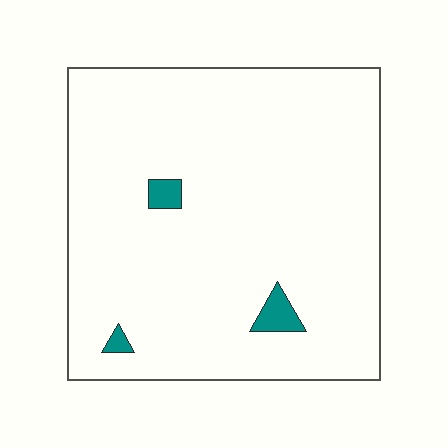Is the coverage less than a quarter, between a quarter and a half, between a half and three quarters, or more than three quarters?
Less than a quarter.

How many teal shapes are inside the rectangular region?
3.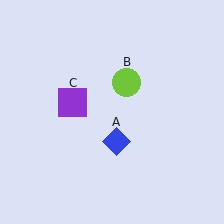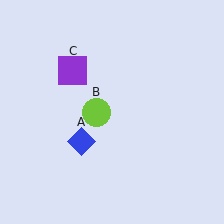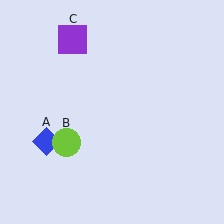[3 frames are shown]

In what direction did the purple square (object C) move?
The purple square (object C) moved up.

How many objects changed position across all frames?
3 objects changed position: blue diamond (object A), lime circle (object B), purple square (object C).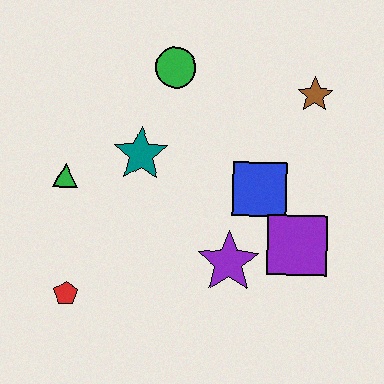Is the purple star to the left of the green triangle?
No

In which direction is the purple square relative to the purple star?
The purple square is to the right of the purple star.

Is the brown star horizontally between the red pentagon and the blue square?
No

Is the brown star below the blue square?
No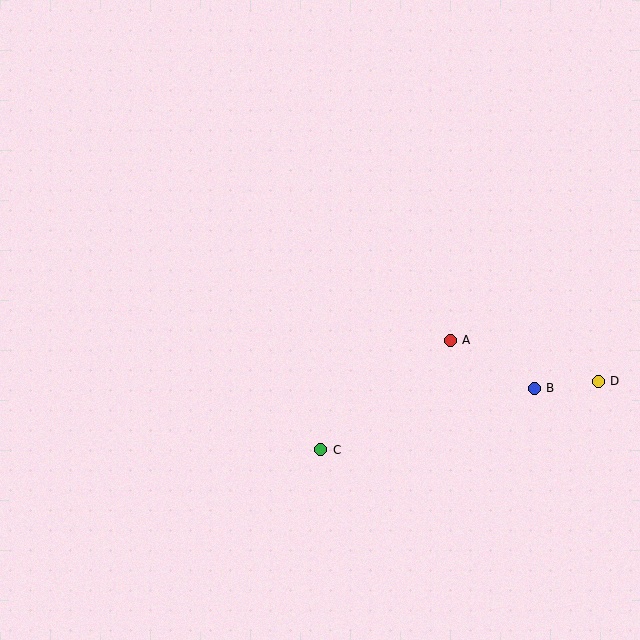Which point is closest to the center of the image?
Point C at (321, 450) is closest to the center.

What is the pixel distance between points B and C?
The distance between B and C is 222 pixels.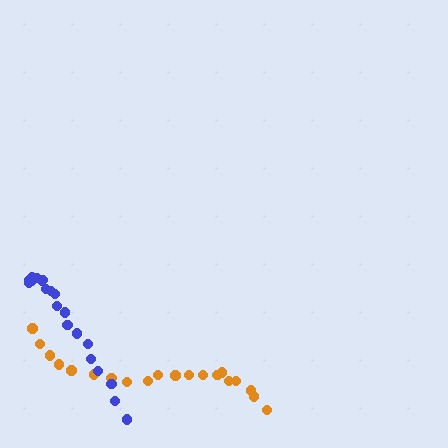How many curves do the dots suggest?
There are 2 distinct paths.